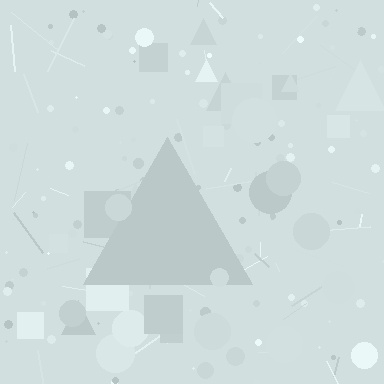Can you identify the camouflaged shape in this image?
The camouflaged shape is a triangle.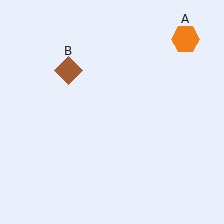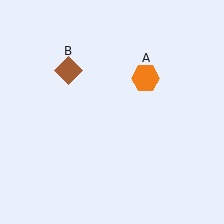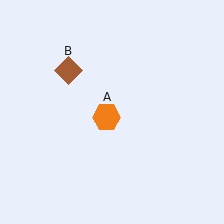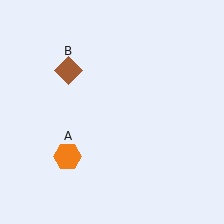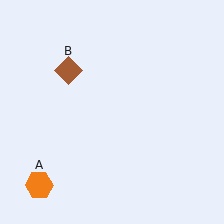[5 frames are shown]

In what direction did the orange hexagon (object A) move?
The orange hexagon (object A) moved down and to the left.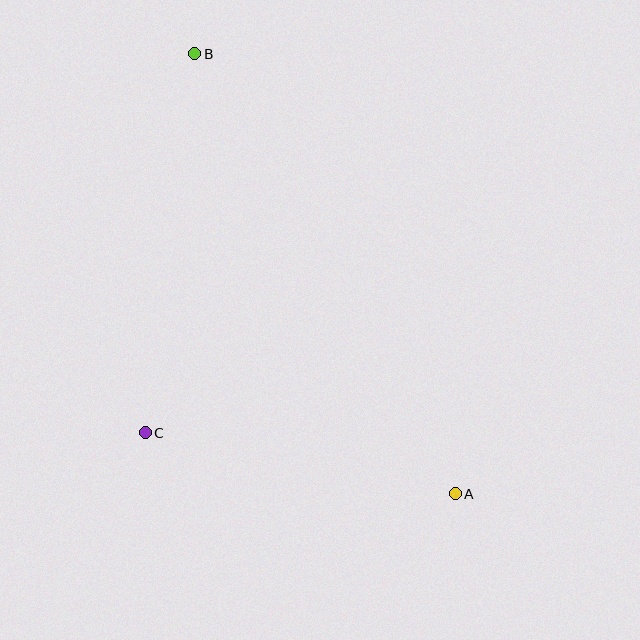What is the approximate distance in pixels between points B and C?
The distance between B and C is approximately 383 pixels.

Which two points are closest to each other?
Points A and C are closest to each other.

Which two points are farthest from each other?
Points A and B are farthest from each other.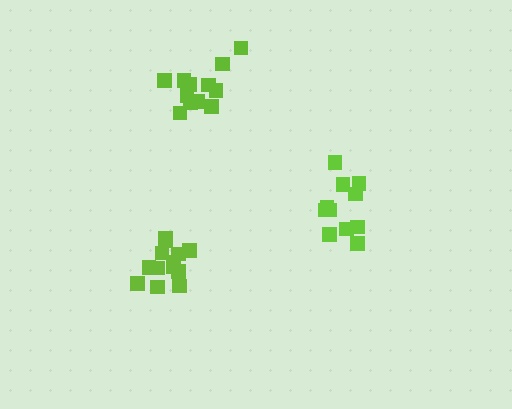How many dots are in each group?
Group 1: 11 dots, Group 2: 13 dots, Group 3: 12 dots (36 total).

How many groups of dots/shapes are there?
There are 3 groups.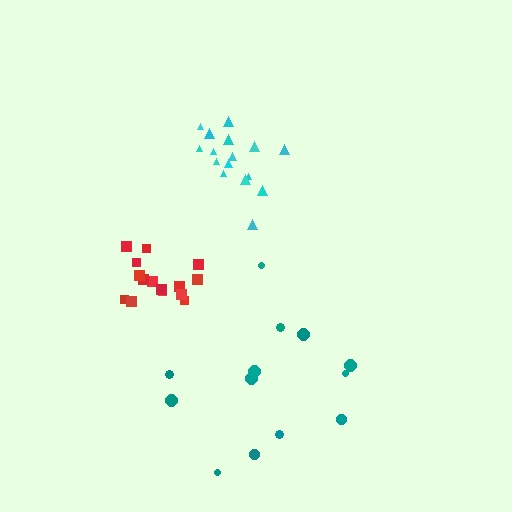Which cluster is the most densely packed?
Red.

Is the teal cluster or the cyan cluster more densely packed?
Cyan.